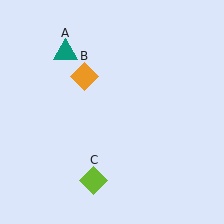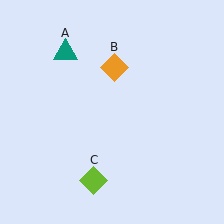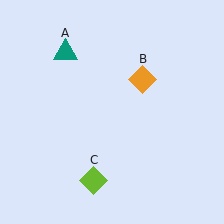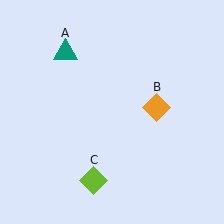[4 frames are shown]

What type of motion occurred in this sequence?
The orange diamond (object B) rotated clockwise around the center of the scene.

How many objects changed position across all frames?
1 object changed position: orange diamond (object B).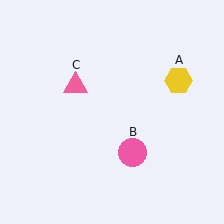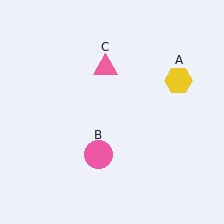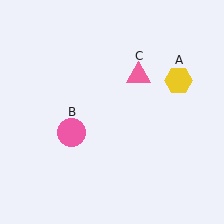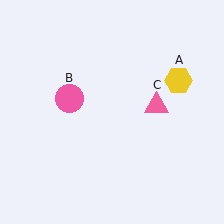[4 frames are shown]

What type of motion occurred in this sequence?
The pink circle (object B), pink triangle (object C) rotated clockwise around the center of the scene.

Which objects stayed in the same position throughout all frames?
Yellow hexagon (object A) remained stationary.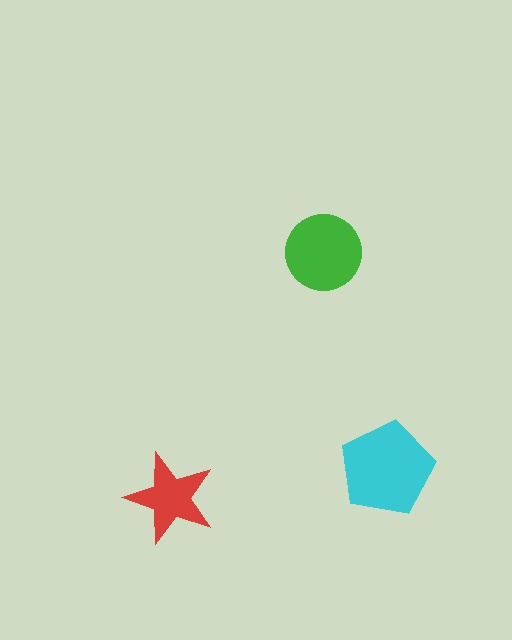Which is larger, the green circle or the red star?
The green circle.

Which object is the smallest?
The red star.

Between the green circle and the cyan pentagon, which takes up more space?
The cyan pentagon.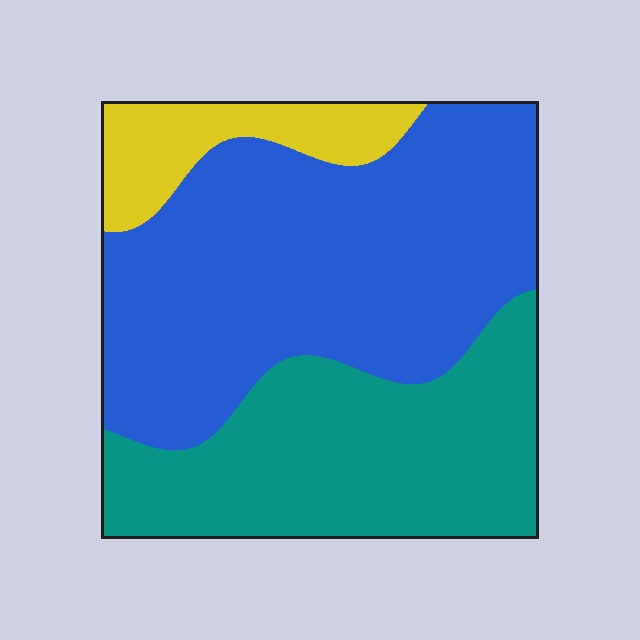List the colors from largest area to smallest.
From largest to smallest: blue, teal, yellow.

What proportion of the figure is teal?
Teal takes up about three eighths (3/8) of the figure.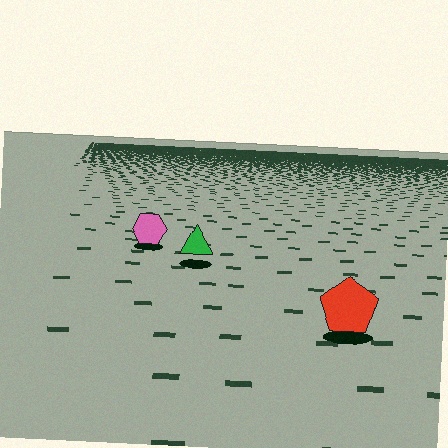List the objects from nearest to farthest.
From nearest to farthest: the red pentagon, the green triangle, the pink hexagon.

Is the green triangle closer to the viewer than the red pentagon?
No. The red pentagon is closer — you can tell from the texture gradient: the ground texture is coarser near it.